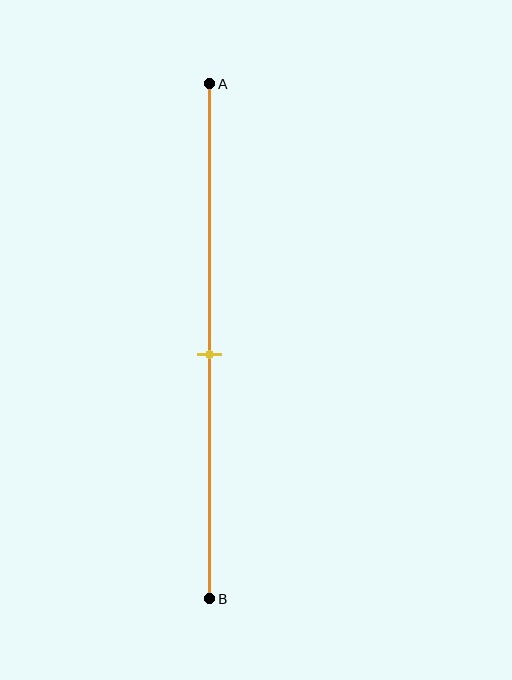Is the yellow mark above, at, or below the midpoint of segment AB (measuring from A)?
The yellow mark is approximately at the midpoint of segment AB.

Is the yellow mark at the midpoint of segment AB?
Yes, the mark is approximately at the midpoint.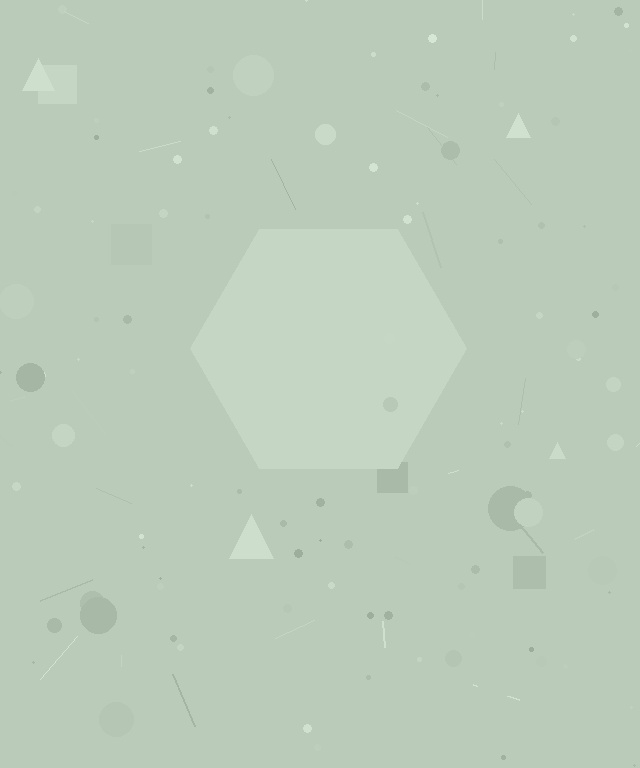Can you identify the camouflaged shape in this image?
The camouflaged shape is a hexagon.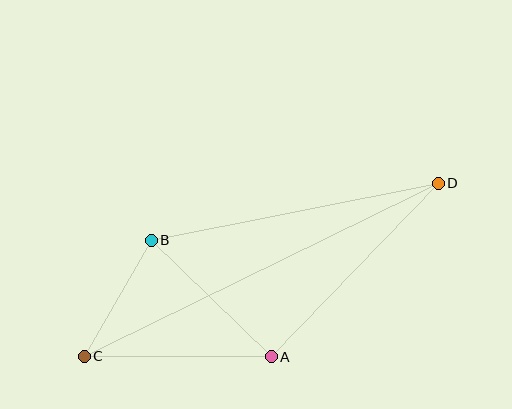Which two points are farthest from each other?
Points C and D are farthest from each other.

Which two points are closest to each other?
Points B and C are closest to each other.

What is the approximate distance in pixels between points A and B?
The distance between A and B is approximately 167 pixels.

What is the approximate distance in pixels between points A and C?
The distance between A and C is approximately 187 pixels.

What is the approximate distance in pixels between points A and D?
The distance between A and D is approximately 241 pixels.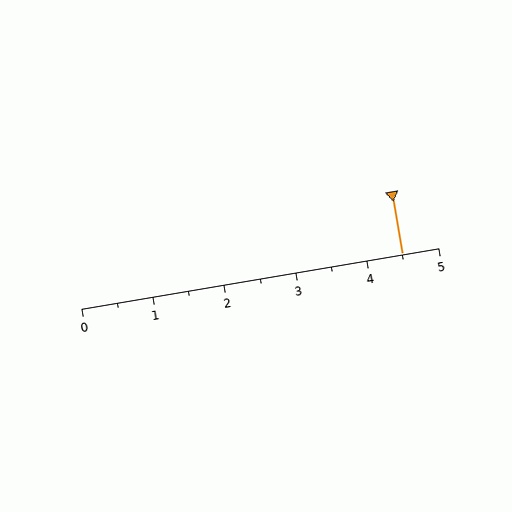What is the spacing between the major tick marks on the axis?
The major ticks are spaced 1 apart.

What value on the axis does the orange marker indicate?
The marker indicates approximately 4.5.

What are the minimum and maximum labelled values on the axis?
The axis runs from 0 to 5.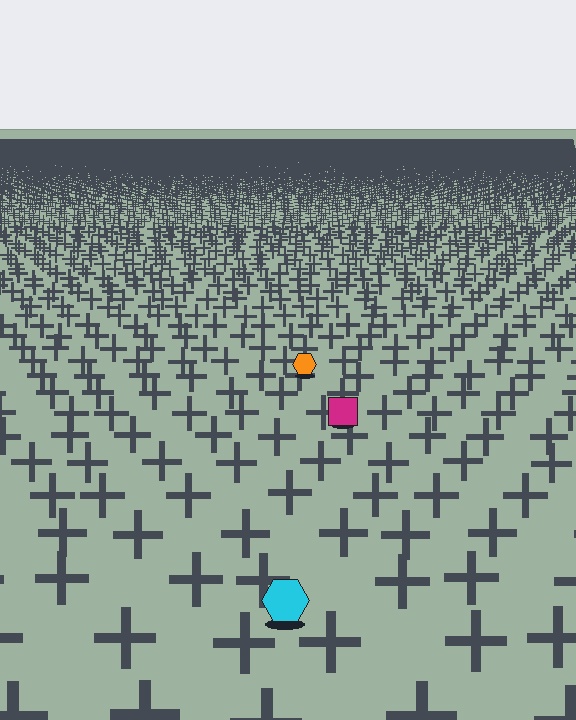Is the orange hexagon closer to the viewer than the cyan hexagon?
No. The cyan hexagon is closer — you can tell from the texture gradient: the ground texture is coarser near it.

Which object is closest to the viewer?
The cyan hexagon is closest. The texture marks near it are larger and more spread out.